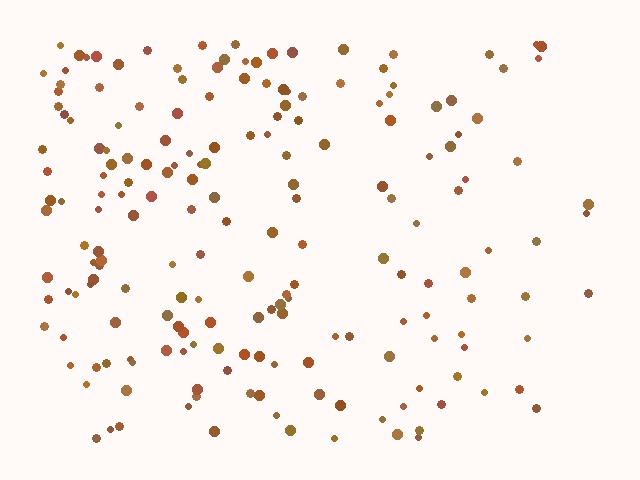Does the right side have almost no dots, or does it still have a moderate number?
Still a moderate number, just noticeably fewer than the left.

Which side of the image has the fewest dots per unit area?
The right.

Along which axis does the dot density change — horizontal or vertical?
Horizontal.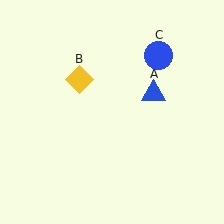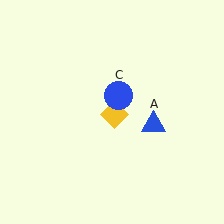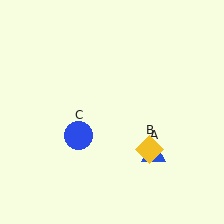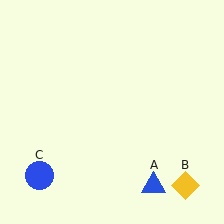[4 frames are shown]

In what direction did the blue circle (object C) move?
The blue circle (object C) moved down and to the left.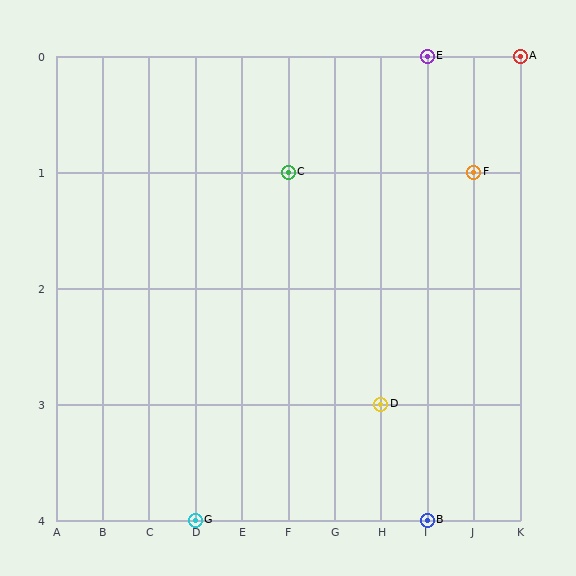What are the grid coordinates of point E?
Point E is at grid coordinates (I, 0).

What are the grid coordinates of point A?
Point A is at grid coordinates (K, 0).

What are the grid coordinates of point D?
Point D is at grid coordinates (H, 3).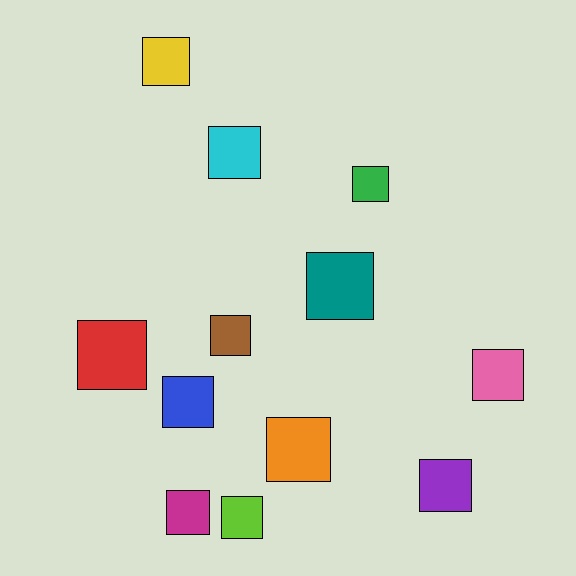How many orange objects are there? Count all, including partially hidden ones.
There is 1 orange object.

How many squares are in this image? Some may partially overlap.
There are 12 squares.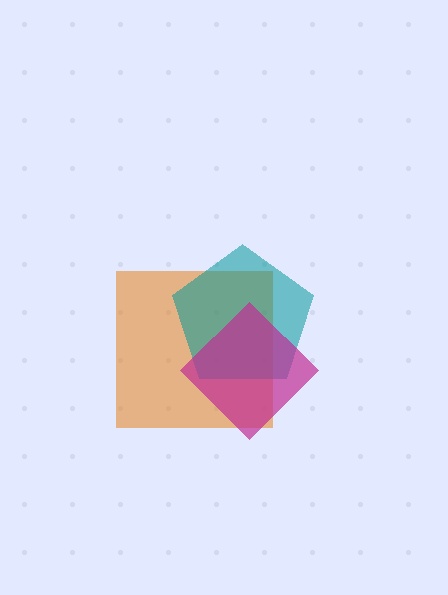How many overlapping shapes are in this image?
There are 3 overlapping shapes in the image.